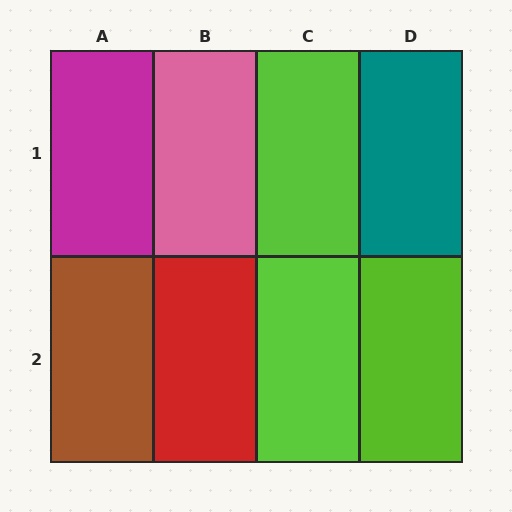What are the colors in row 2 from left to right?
Brown, red, lime, lime.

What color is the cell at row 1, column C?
Lime.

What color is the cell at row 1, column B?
Pink.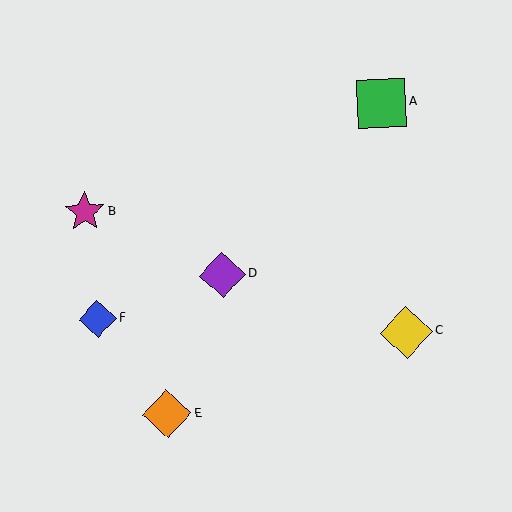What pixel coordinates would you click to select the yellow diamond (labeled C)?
Click at (406, 332) to select the yellow diamond C.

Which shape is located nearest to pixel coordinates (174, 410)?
The orange diamond (labeled E) at (167, 414) is nearest to that location.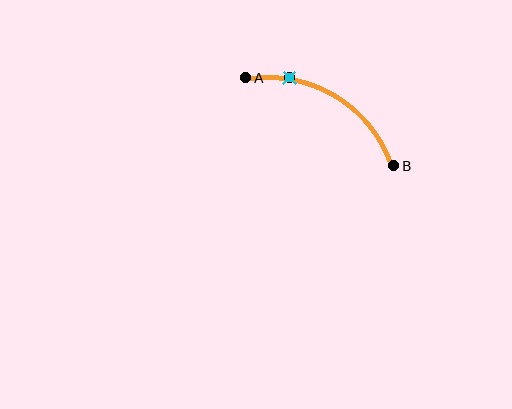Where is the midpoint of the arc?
The arc midpoint is the point on the curve farthest from the straight line joining A and B. It sits above that line.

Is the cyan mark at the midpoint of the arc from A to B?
No. The cyan mark lies on the arc but is closer to endpoint A. The arc midpoint would be at the point on the curve equidistant along the arc from both A and B.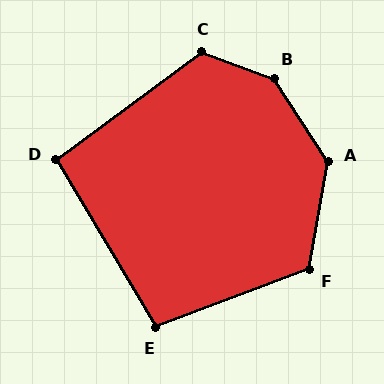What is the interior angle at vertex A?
Approximately 136 degrees (obtuse).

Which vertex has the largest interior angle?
B, at approximately 143 degrees.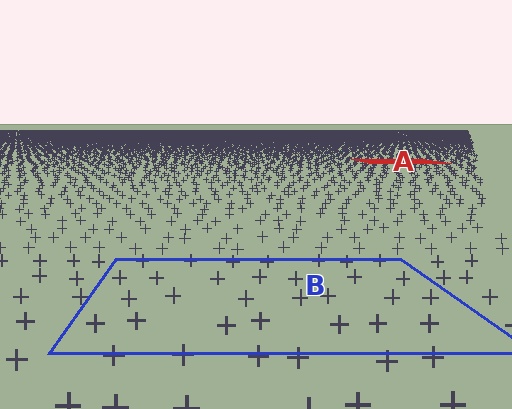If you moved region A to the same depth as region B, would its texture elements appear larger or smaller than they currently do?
They would appear larger. At a closer depth, the same texture elements are projected at a bigger on-screen size.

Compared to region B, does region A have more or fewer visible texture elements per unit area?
Region A has more texture elements per unit area — they are packed more densely because it is farther away.